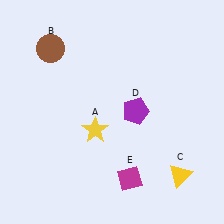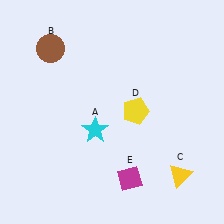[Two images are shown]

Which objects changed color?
A changed from yellow to cyan. D changed from purple to yellow.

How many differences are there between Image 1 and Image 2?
There are 2 differences between the two images.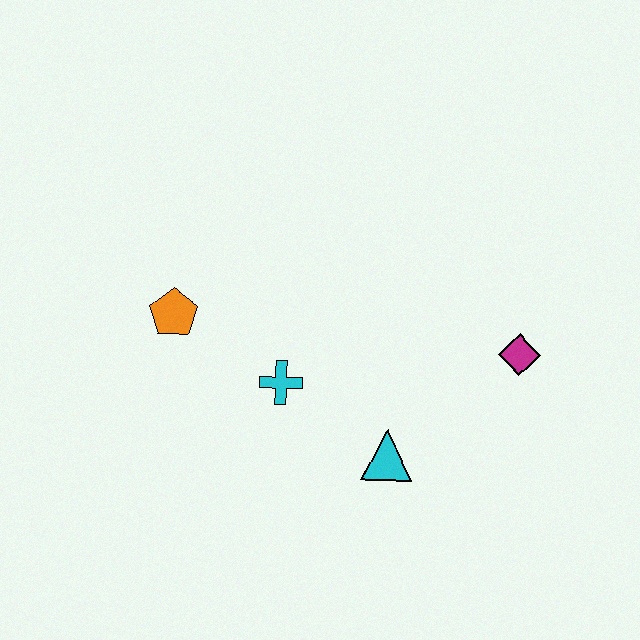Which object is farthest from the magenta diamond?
The orange pentagon is farthest from the magenta diamond.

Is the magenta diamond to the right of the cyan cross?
Yes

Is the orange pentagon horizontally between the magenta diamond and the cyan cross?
No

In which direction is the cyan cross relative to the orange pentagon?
The cyan cross is to the right of the orange pentagon.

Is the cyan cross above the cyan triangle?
Yes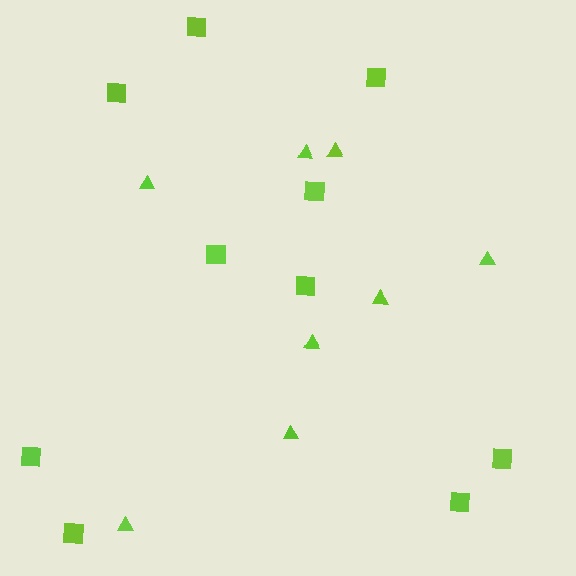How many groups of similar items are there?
There are 2 groups: one group of squares (10) and one group of triangles (8).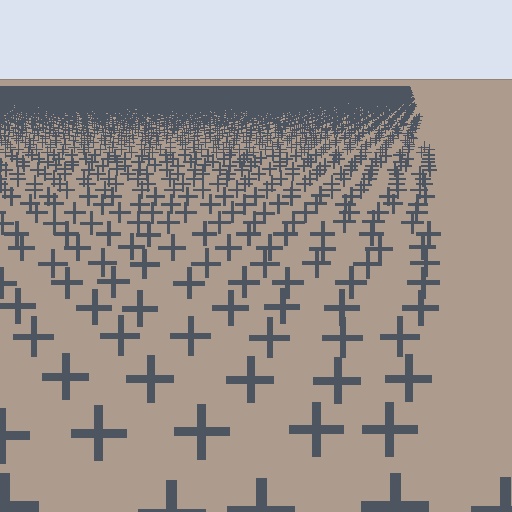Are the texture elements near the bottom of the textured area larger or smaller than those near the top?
Larger. Near the bottom, elements are closer to the viewer and appear at a bigger on-screen size.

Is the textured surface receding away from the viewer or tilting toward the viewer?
The surface is receding away from the viewer. Texture elements get smaller and denser toward the top.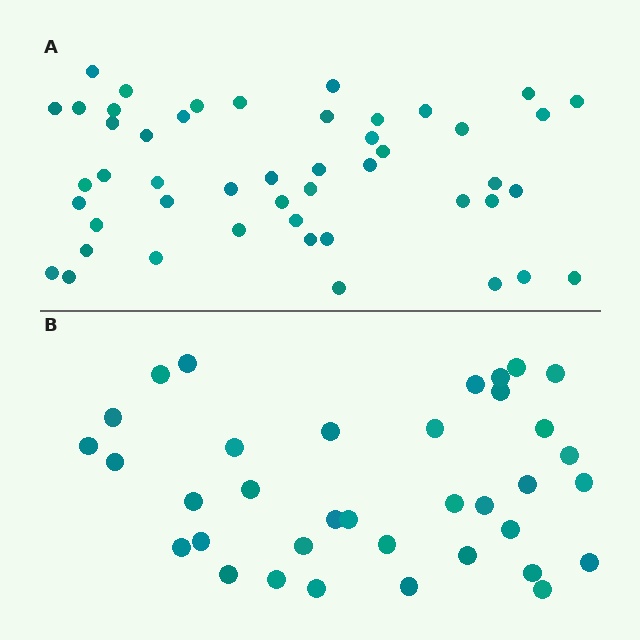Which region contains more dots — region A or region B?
Region A (the top region) has more dots.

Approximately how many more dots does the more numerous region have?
Region A has roughly 12 or so more dots than region B.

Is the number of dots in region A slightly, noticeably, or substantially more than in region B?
Region A has noticeably more, but not dramatically so. The ratio is roughly 1.3 to 1.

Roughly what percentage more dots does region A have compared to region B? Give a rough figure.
About 35% more.